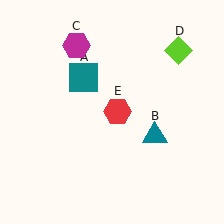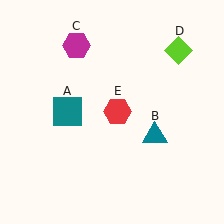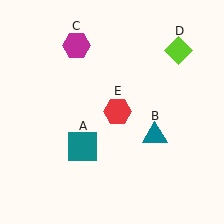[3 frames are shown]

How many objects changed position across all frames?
1 object changed position: teal square (object A).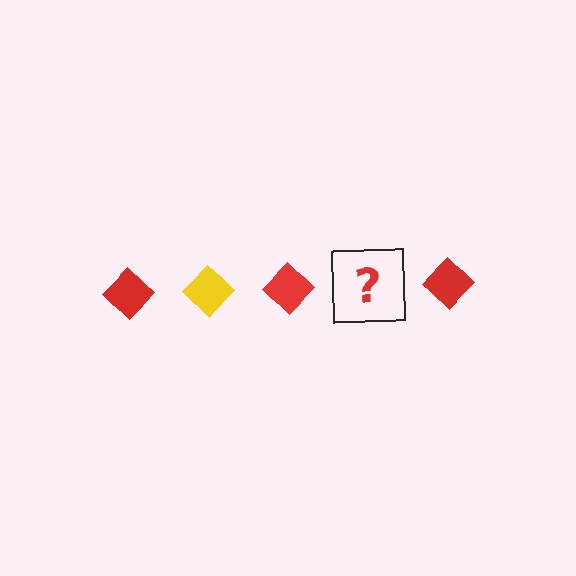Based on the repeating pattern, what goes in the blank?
The blank should be a yellow diamond.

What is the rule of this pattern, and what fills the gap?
The rule is that the pattern cycles through red, yellow diamonds. The gap should be filled with a yellow diamond.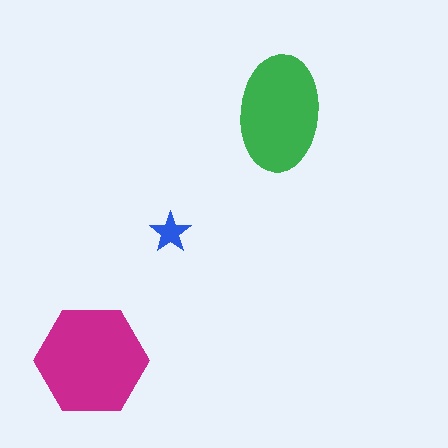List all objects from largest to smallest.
The magenta hexagon, the green ellipse, the blue star.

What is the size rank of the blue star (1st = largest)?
3rd.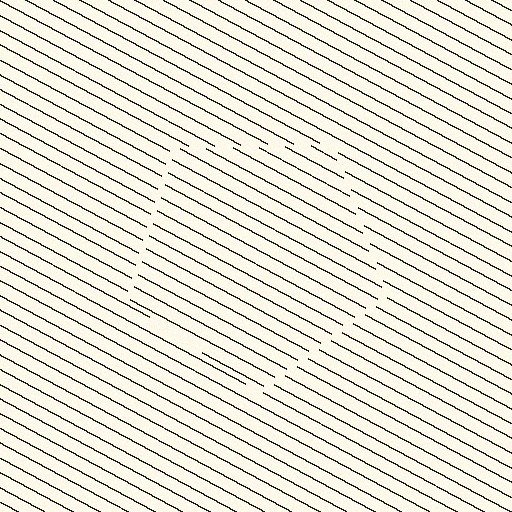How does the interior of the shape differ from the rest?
The interior of the shape contains the same grating, shifted by half a period — the contour is defined by the phase discontinuity where line-ends from the inner and outer gratings abut.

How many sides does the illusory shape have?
5 sides — the line-ends trace a pentagon.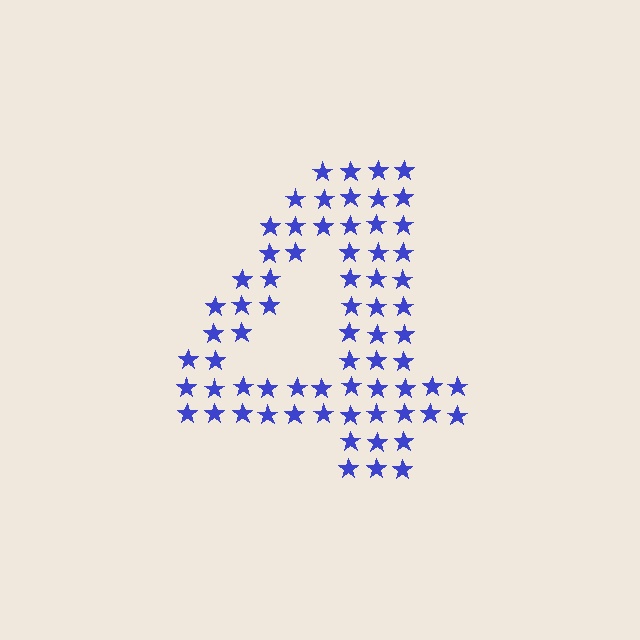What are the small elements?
The small elements are stars.